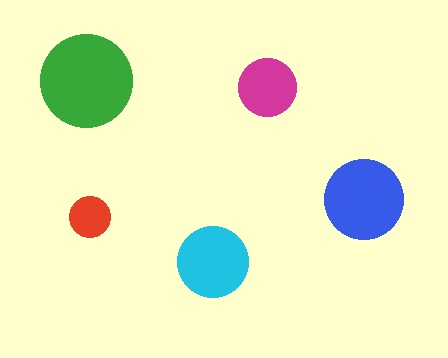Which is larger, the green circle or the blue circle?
The green one.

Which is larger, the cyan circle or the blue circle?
The blue one.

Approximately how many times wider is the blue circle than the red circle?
About 2 times wider.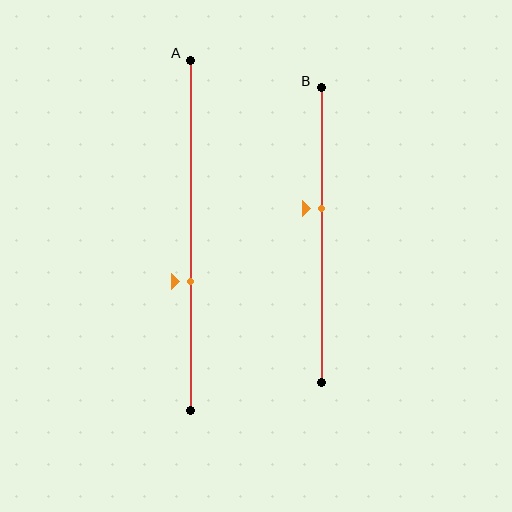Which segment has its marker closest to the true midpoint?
Segment B has its marker closest to the true midpoint.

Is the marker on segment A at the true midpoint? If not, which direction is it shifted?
No, the marker on segment A is shifted downward by about 13% of the segment length.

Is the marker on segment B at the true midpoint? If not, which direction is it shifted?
No, the marker on segment B is shifted upward by about 9% of the segment length.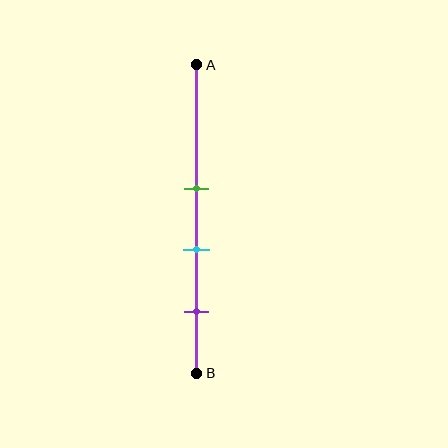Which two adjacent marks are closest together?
The green and cyan marks are the closest adjacent pair.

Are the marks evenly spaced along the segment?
Yes, the marks are approximately evenly spaced.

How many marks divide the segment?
There are 3 marks dividing the segment.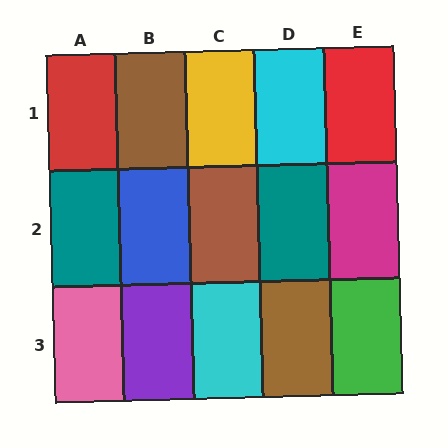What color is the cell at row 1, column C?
Yellow.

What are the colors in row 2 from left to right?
Teal, blue, brown, teal, magenta.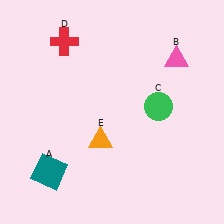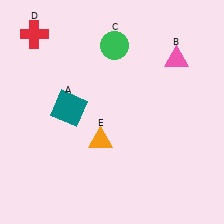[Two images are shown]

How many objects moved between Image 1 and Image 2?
3 objects moved between the two images.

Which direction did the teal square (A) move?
The teal square (A) moved up.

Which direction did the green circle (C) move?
The green circle (C) moved up.